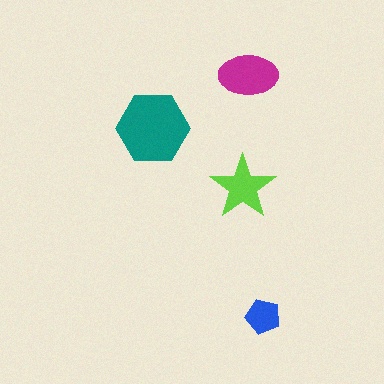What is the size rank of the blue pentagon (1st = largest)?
4th.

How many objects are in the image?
There are 4 objects in the image.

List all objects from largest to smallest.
The teal hexagon, the magenta ellipse, the lime star, the blue pentagon.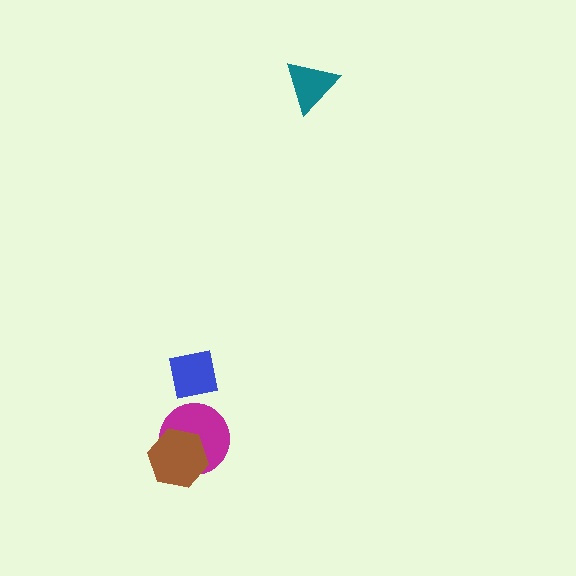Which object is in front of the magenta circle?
The brown hexagon is in front of the magenta circle.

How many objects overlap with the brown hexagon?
1 object overlaps with the brown hexagon.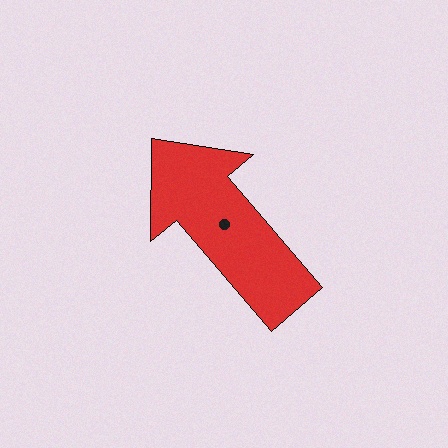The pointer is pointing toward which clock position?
Roughly 11 o'clock.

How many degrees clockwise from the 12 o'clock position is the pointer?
Approximately 320 degrees.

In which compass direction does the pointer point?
Northwest.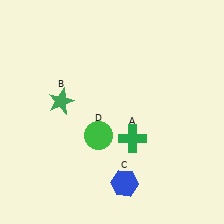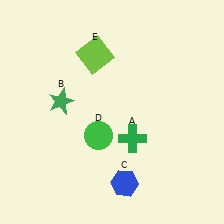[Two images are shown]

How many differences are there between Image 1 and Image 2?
There is 1 difference between the two images.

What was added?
A lime square (E) was added in Image 2.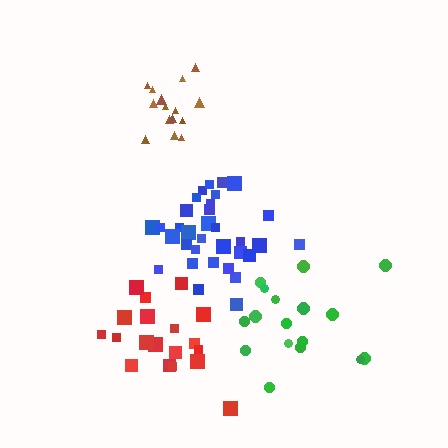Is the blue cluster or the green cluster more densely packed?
Blue.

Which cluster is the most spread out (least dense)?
Green.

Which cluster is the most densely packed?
Brown.